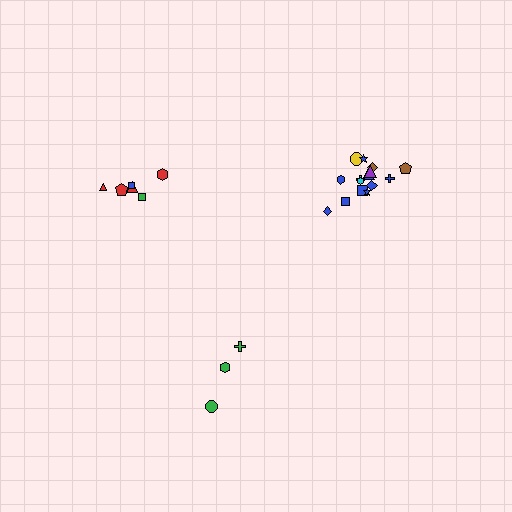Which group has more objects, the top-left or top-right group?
The top-right group.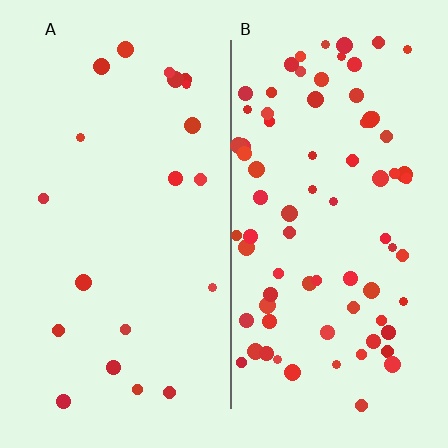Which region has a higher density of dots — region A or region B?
B (the right).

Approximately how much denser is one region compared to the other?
Approximately 3.8× — region B over region A.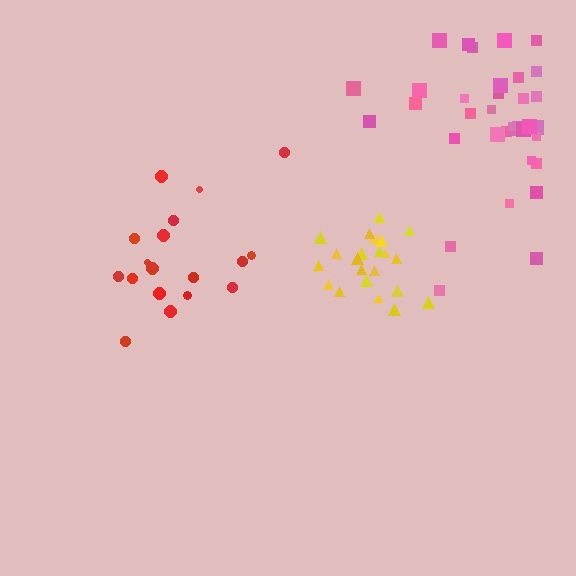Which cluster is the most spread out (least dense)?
Red.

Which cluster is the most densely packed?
Yellow.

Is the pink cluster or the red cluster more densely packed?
Pink.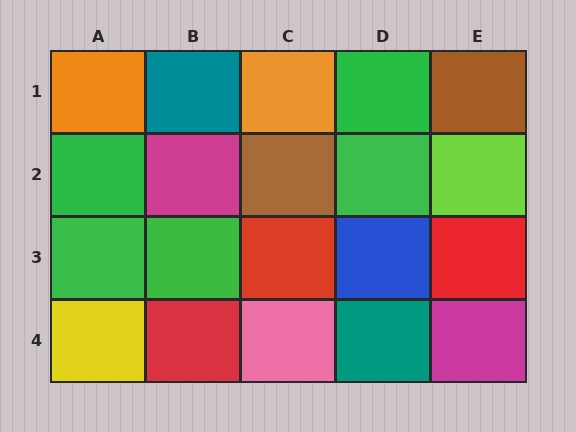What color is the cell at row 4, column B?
Red.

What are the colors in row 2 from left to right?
Green, magenta, brown, green, lime.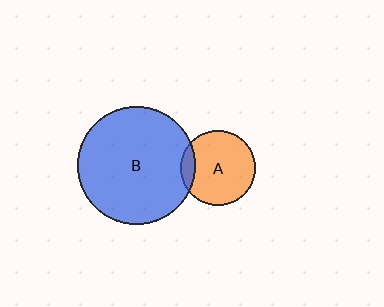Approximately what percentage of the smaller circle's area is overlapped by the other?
Approximately 10%.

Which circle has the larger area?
Circle B (blue).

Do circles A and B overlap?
Yes.